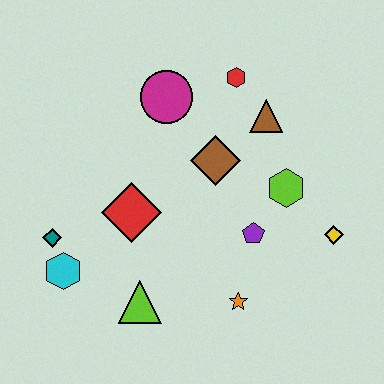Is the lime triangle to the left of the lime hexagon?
Yes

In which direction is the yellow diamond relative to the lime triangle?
The yellow diamond is to the right of the lime triangle.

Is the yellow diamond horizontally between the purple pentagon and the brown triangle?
No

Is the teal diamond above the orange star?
Yes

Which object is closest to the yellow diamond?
The lime hexagon is closest to the yellow diamond.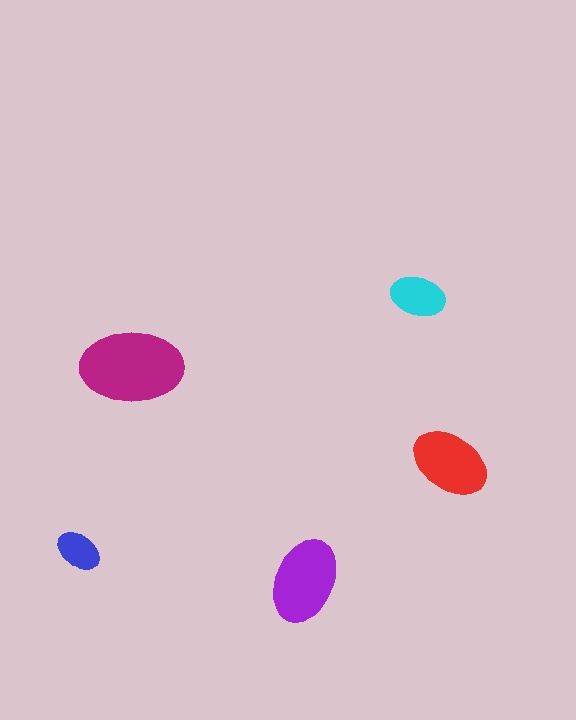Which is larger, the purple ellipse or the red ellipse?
The purple one.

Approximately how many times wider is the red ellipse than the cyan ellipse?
About 1.5 times wider.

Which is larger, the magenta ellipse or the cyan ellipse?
The magenta one.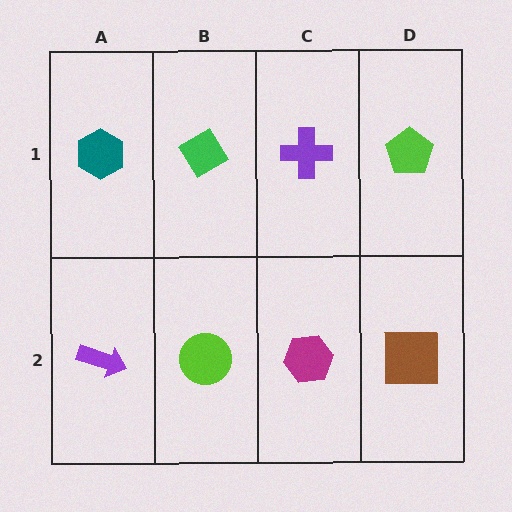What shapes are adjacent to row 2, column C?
A purple cross (row 1, column C), a lime circle (row 2, column B), a brown square (row 2, column D).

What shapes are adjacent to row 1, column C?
A magenta hexagon (row 2, column C), a green diamond (row 1, column B), a lime pentagon (row 1, column D).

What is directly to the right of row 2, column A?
A lime circle.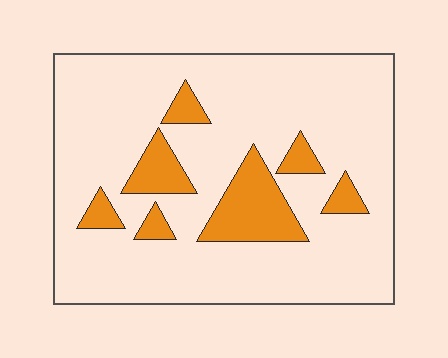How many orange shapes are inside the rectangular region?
7.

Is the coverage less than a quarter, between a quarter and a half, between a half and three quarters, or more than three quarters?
Less than a quarter.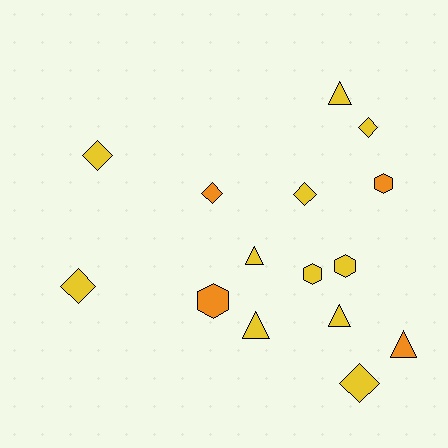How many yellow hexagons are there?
There are 2 yellow hexagons.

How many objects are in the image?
There are 15 objects.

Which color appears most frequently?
Yellow, with 11 objects.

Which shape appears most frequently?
Diamond, with 6 objects.